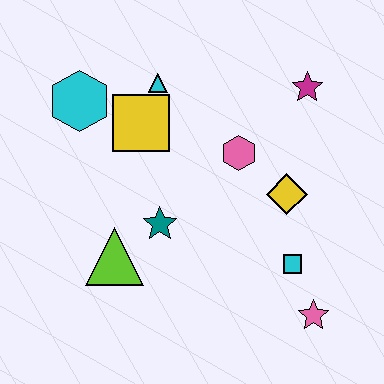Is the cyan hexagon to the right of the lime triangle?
No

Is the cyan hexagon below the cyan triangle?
Yes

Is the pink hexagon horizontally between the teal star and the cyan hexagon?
No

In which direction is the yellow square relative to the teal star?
The yellow square is above the teal star.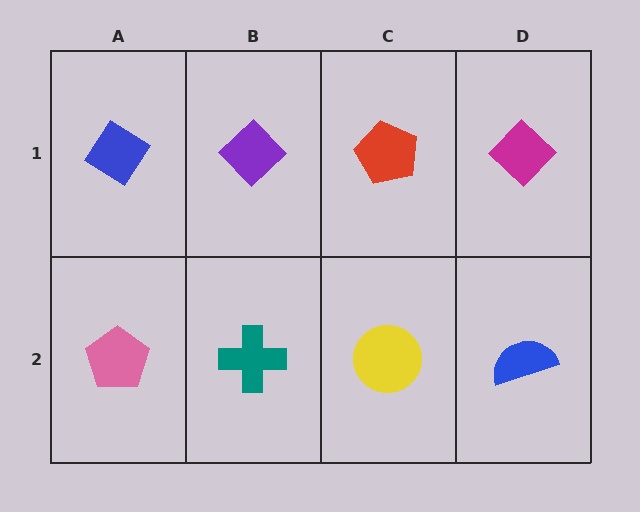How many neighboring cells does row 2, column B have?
3.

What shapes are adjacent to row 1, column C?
A yellow circle (row 2, column C), a purple diamond (row 1, column B), a magenta diamond (row 1, column D).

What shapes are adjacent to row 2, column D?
A magenta diamond (row 1, column D), a yellow circle (row 2, column C).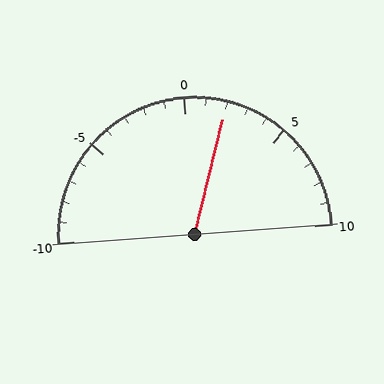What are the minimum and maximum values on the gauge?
The gauge ranges from -10 to 10.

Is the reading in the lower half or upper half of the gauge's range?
The reading is in the upper half of the range (-10 to 10).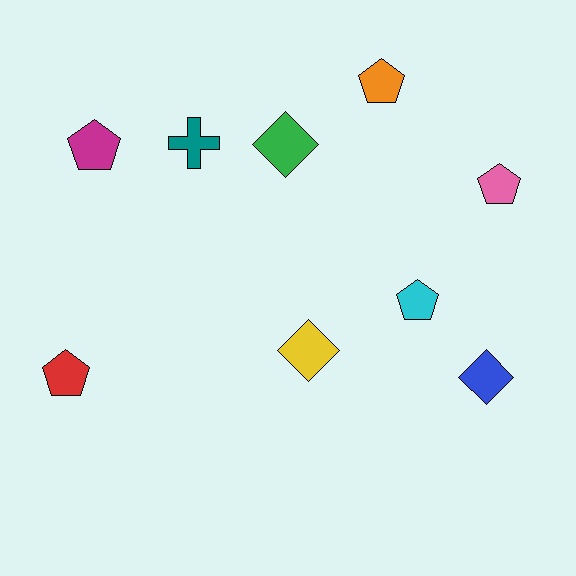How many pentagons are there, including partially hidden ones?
There are 5 pentagons.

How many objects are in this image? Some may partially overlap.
There are 9 objects.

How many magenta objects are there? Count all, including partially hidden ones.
There is 1 magenta object.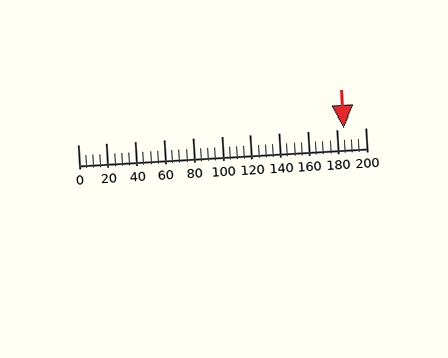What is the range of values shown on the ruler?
The ruler shows values from 0 to 200.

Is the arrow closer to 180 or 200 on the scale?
The arrow is closer to 180.